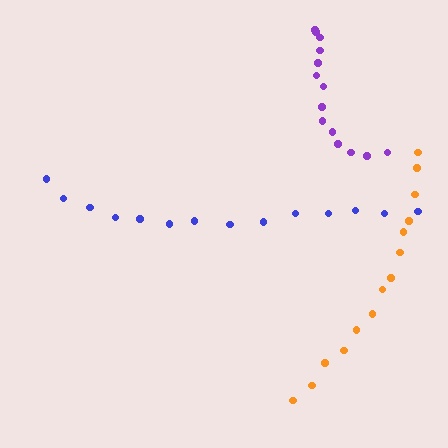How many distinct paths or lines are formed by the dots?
There are 3 distinct paths.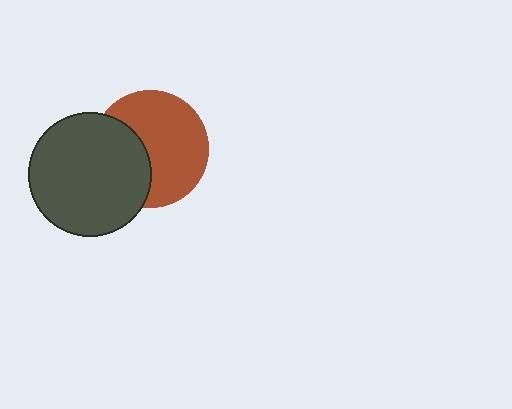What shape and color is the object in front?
The object in front is a dark gray circle.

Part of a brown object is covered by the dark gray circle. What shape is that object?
It is a circle.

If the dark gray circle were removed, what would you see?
You would see the complete brown circle.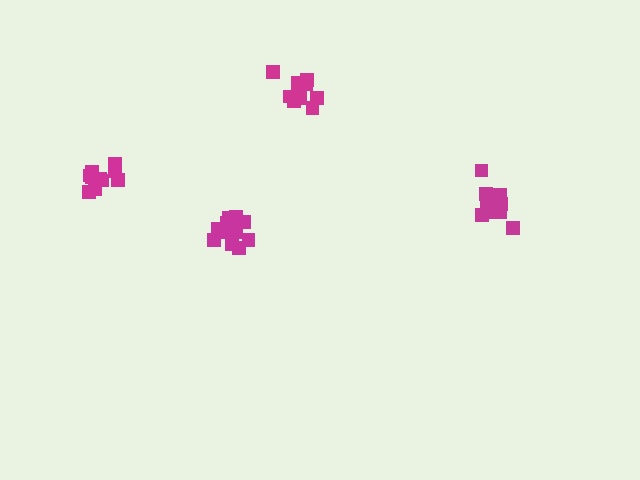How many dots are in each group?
Group 1: 10 dots, Group 2: 12 dots, Group 3: 14 dots, Group 4: 12 dots (48 total).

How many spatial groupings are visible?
There are 4 spatial groupings.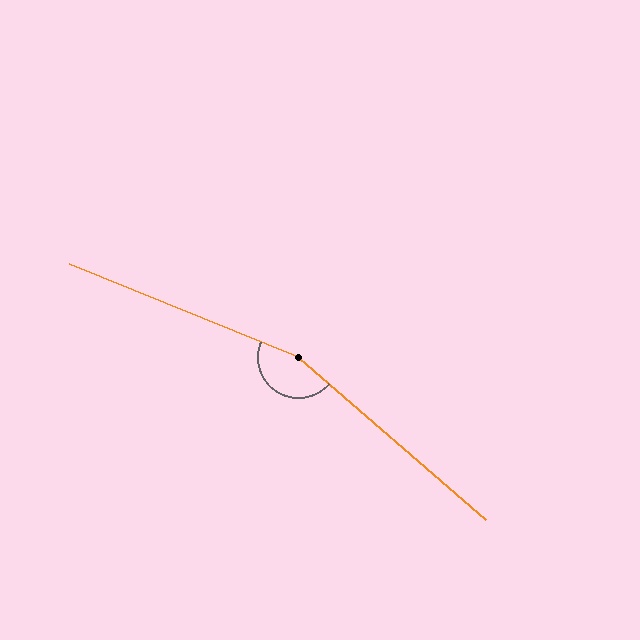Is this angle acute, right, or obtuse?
It is obtuse.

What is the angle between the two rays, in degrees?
Approximately 161 degrees.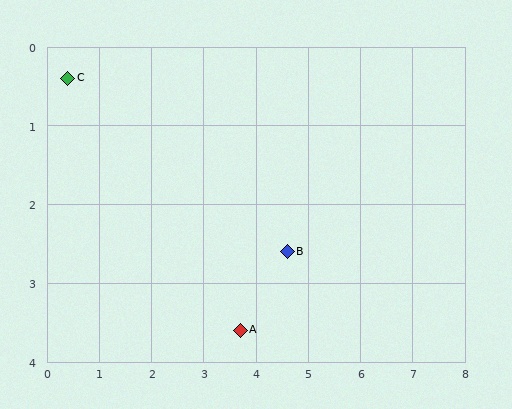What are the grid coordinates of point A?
Point A is at approximately (3.7, 3.6).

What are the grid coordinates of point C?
Point C is at approximately (0.4, 0.4).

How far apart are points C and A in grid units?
Points C and A are about 4.6 grid units apart.